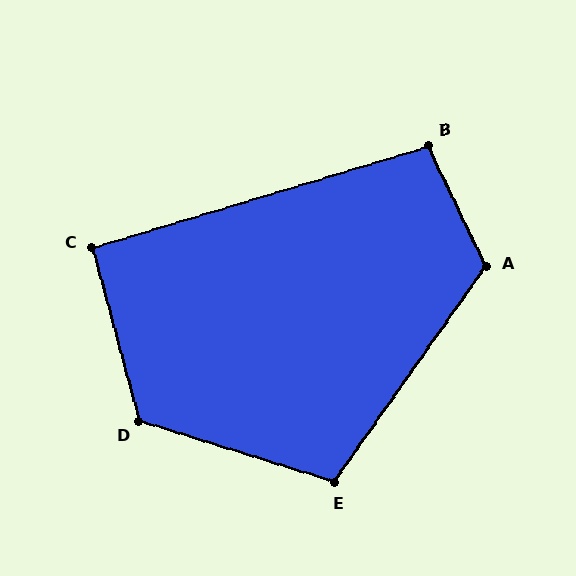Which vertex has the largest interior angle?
D, at approximately 123 degrees.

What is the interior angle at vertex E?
Approximately 108 degrees (obtuse).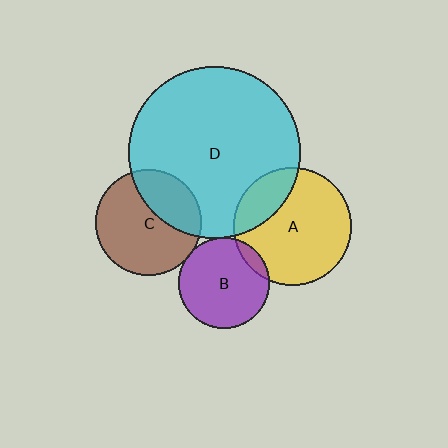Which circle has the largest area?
Circle D (cyan).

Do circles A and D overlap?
Yes.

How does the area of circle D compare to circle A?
Approximately 2.1 times.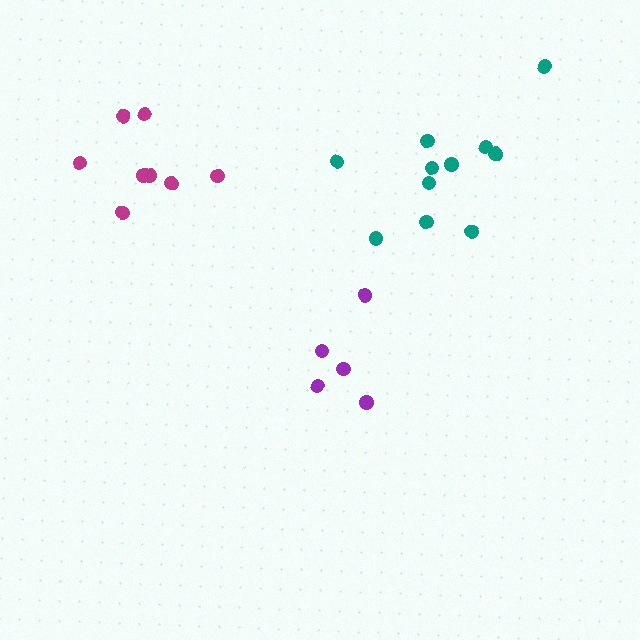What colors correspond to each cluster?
The clusters are colored: magenta, teal, purple.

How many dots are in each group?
Group 1: 8 dots, Group 2: 11 dots, Group 3: 5 dots (24 total).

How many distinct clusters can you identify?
There are 3 distinct clusters.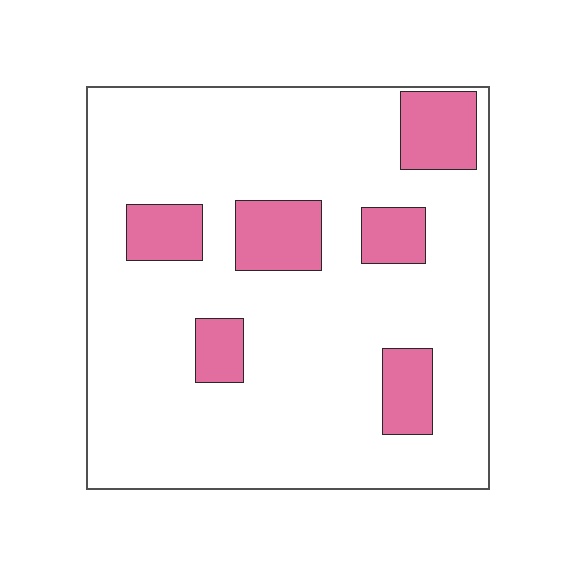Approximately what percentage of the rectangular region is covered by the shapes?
Approximately 15%.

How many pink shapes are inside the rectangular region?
6.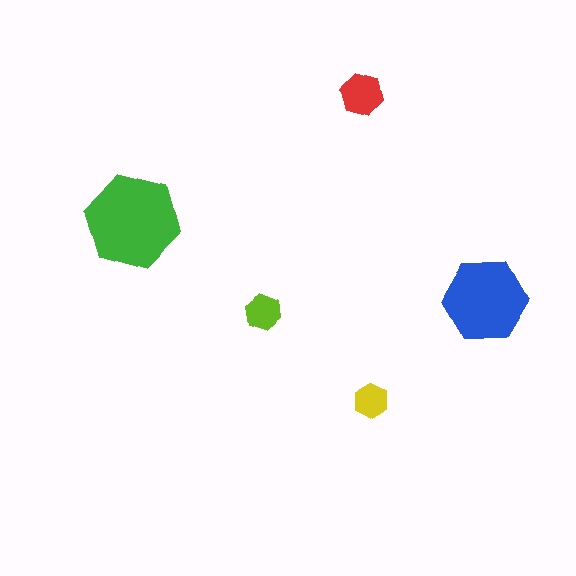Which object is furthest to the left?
The green hexagon is leftmost.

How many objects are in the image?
There are 5 objects in the image.